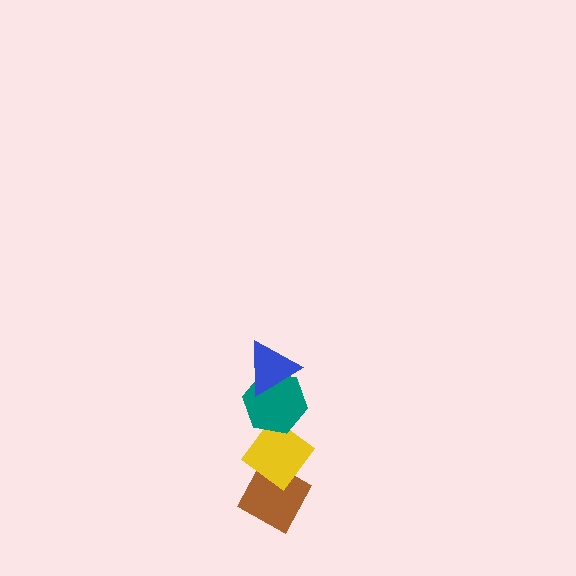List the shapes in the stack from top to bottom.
From top to bottom: the blue triangle, the teal hexagon, the yellow diamond, the brown diamond.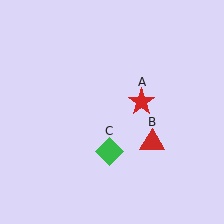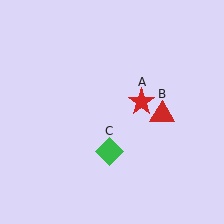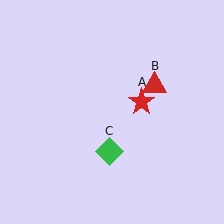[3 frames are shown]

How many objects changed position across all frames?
1 object changed position: red triangle (object B).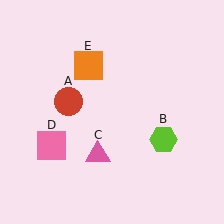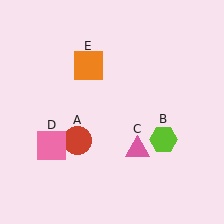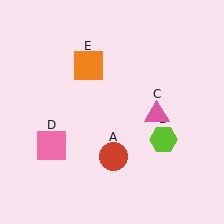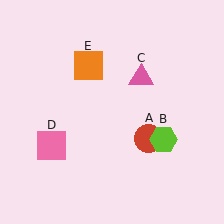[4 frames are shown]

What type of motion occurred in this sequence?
The red circle (object A), pink triangle (object C) rotated counterclockwise around the center of the scene.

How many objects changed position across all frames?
2 objects changed position: red circle (object A), pink triangle (object C).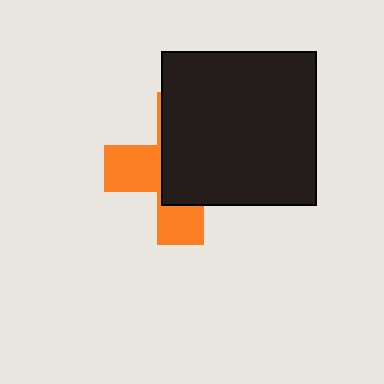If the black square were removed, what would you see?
You would see the complete orange cross.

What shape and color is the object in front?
The object in front is a black square.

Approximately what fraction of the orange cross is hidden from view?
Roughly 60% of the orange cross is hidden behind the black square.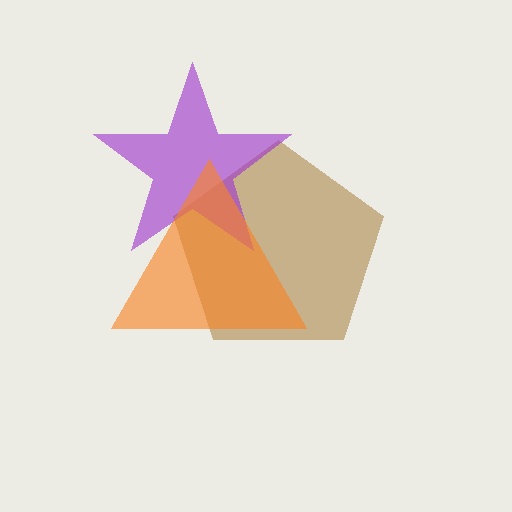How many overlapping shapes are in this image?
There are 3 overlapping shapes in the image.